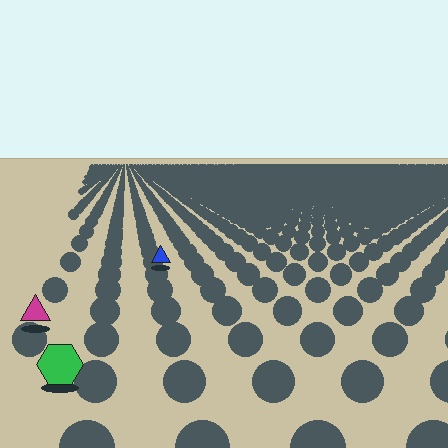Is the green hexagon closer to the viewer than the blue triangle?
Yes. The green hexagon is closer — you can tell from the texture gradient: the ground texture is coarser near it.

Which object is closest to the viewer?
The green hexagon is closest. The texture marks near it are larger and more spread out.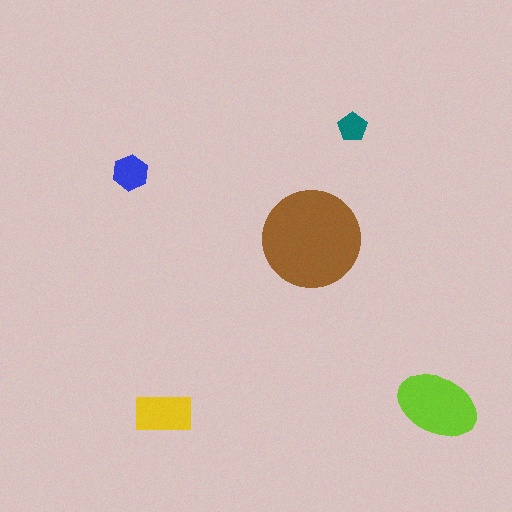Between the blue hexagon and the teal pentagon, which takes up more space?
The blue hexagon.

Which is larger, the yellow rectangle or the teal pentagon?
The yellow rectangle.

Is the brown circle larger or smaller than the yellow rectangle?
Larger.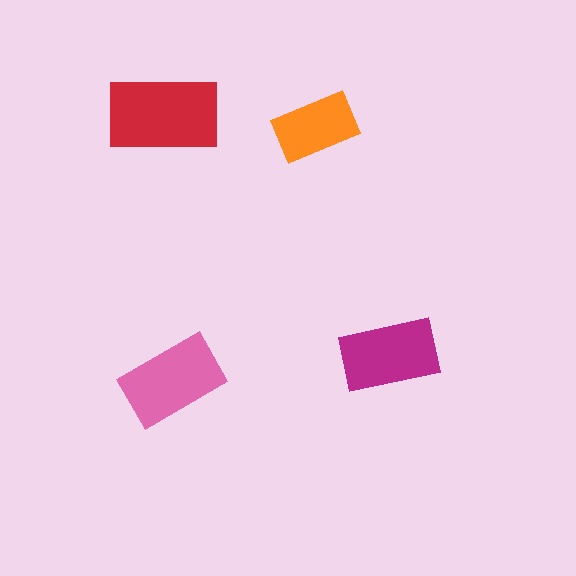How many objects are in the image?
There are 4 objects in the image.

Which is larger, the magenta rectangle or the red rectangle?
The red one.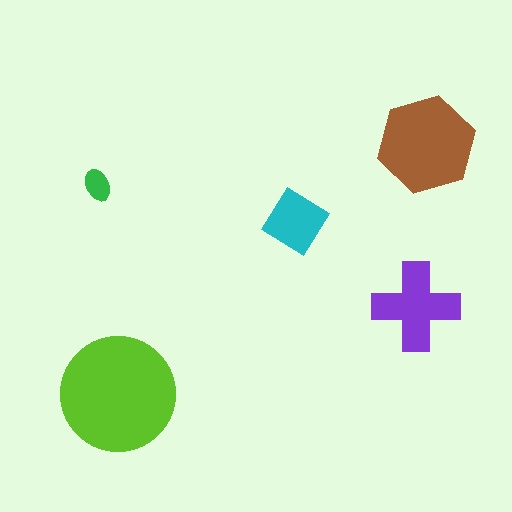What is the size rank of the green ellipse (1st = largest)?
5th.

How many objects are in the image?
There are 5 objects in the image.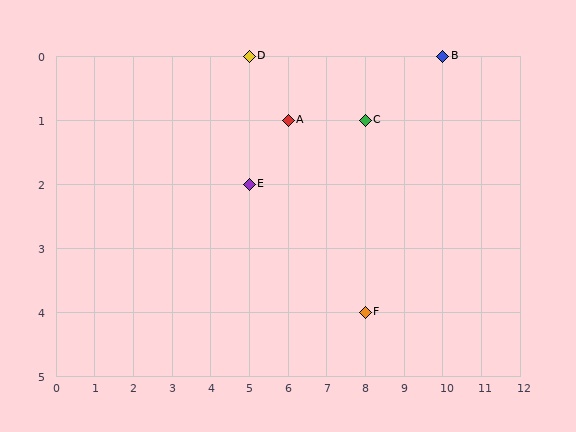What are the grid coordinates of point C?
Point C is at grid coordinates (8, 1).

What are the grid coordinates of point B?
Point B is at grid coordinates (10, 0).